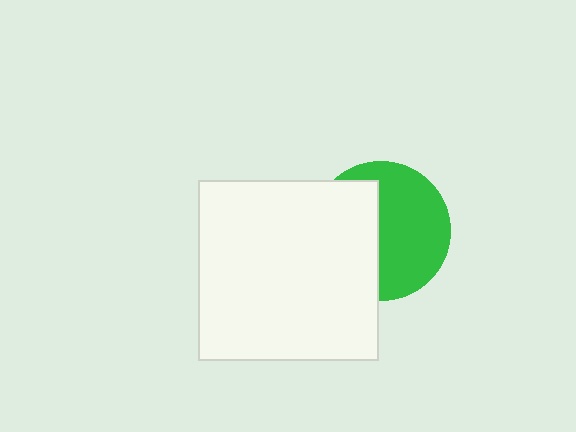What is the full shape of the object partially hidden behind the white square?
The partially hidden object is a green circle.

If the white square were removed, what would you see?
You would see the complete green circle.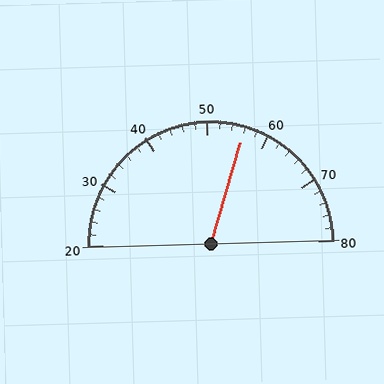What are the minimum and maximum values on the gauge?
The gauge ranges from 20 to 80.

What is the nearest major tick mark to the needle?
The nearest major tick mark is 60.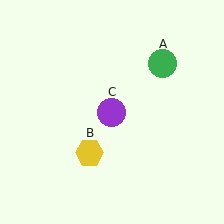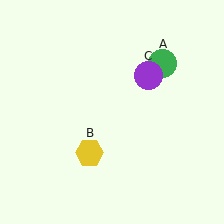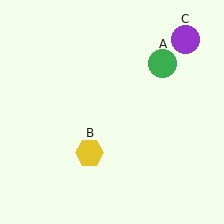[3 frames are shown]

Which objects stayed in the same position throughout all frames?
Green circle (object A) and yellow hexagon (object B) remained stationary.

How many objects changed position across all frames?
1 object changed position: purple circle (object C).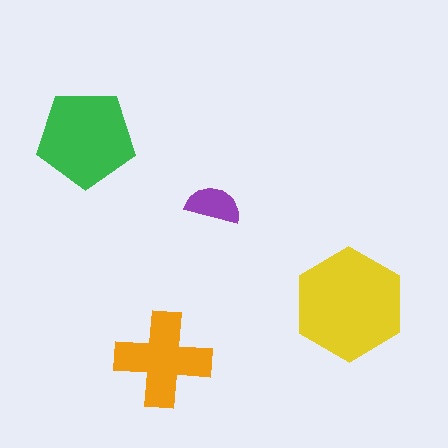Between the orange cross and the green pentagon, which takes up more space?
The green pentagon.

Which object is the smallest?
The purple semicircle.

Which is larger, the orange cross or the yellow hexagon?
The yellow hexagon.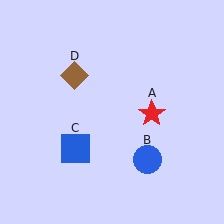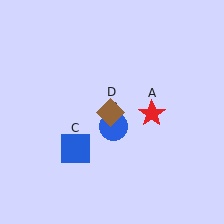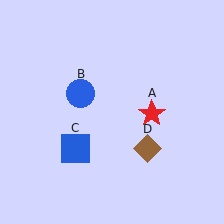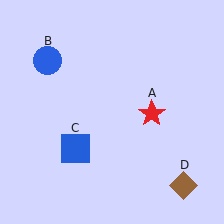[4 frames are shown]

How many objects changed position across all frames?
2 objects changed position: blue circle (object B), brown diamond (object D).